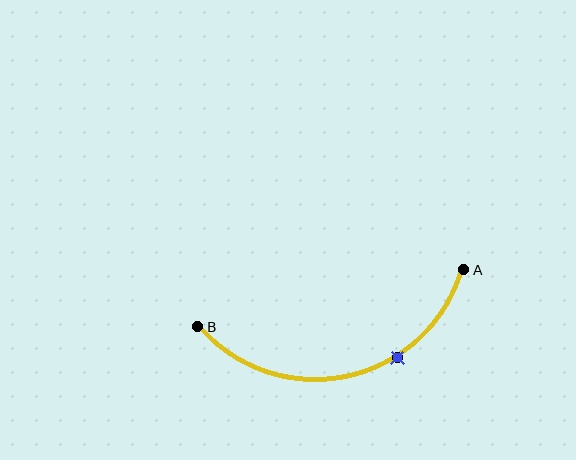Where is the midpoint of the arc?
The arc midpoint is the point on the curve farthest from the straight line joining A and B. It sits below that line.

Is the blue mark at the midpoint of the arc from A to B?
No. The blue mark lies on the arc but is closer to endpoint A. The arc midpoint would be at the point on the curve equidistant along the arc from both A and B.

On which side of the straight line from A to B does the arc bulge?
The arc bulges below the straight line connecting A and B.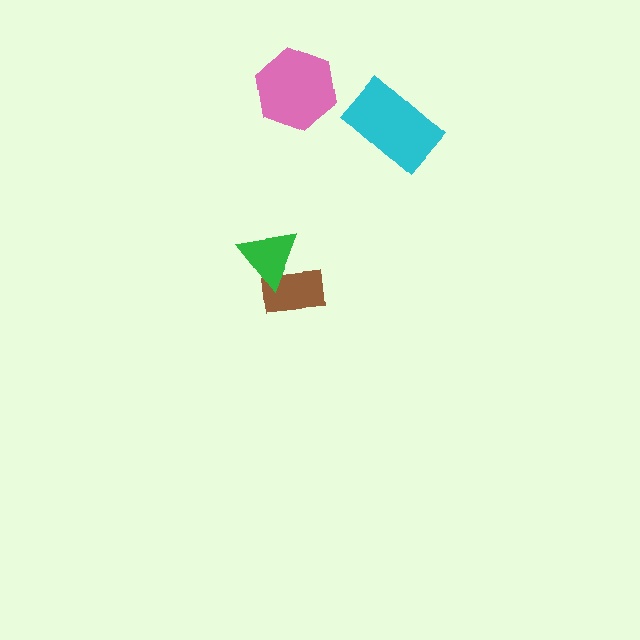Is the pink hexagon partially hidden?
No, no other shape covers it.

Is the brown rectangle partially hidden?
Yes, it is partially covered by another shape.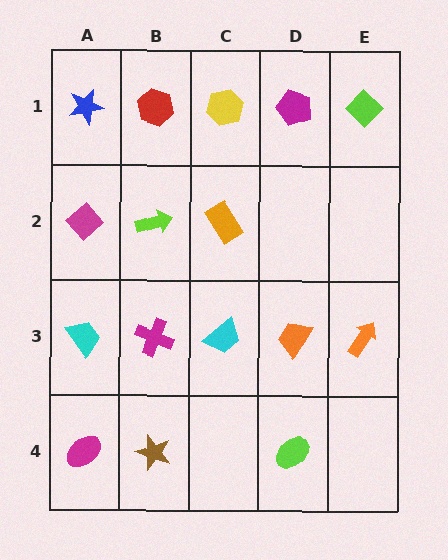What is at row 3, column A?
A cyan trapezoid.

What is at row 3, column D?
An orange trapezoid.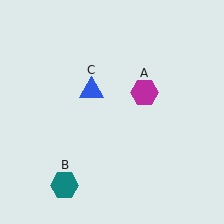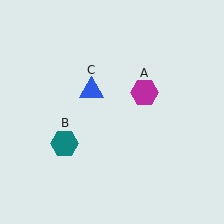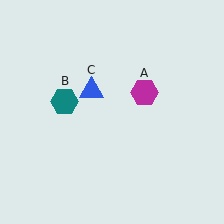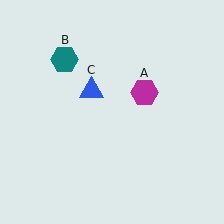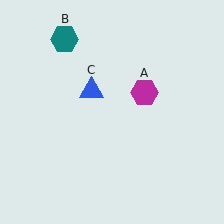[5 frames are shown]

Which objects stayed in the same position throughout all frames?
Magenta hexagon (object A) and blue triangle (object C) remained stationary.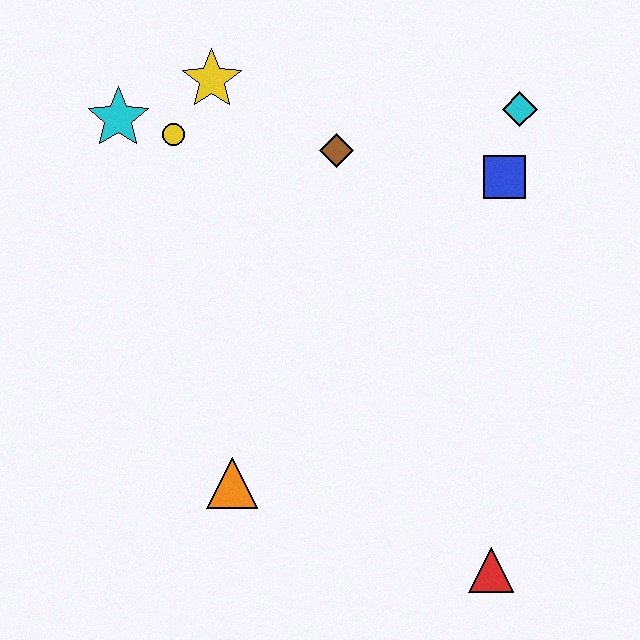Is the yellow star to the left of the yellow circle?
No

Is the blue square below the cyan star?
Yes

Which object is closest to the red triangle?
The orange triangle is closest to the red triangle.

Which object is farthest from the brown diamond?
The red triangle is farthest from the brown diamond.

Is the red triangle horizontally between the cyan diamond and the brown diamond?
Yes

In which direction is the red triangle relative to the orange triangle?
The red triangle is to the right of the orange triangle.